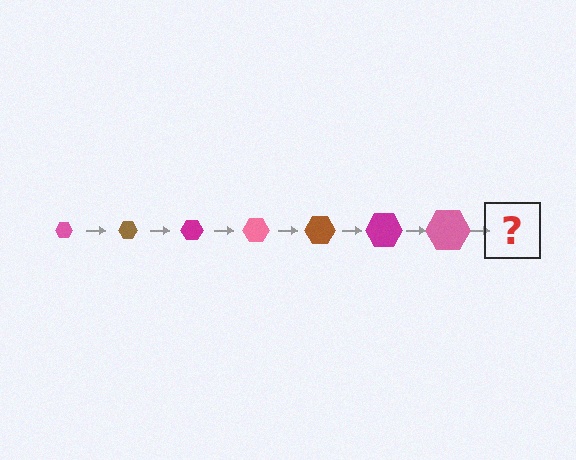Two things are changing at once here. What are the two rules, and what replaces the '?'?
The two rules are that the hexagon grows larger each step and the color cycles through pink, brown, and magenta. The '?' should be a brown hexagon, larger than the previous one.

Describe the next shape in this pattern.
It should be a brown hexagon, larger than the previous one.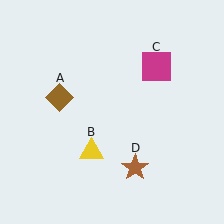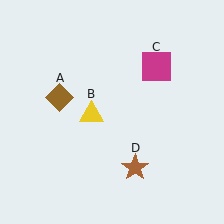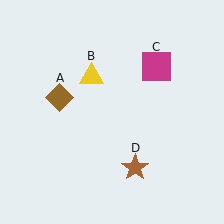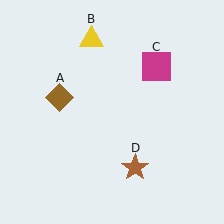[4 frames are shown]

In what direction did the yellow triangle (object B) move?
The yellow triangle (object B) moved up.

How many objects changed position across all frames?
1 object changed position: yellow triangle (object B).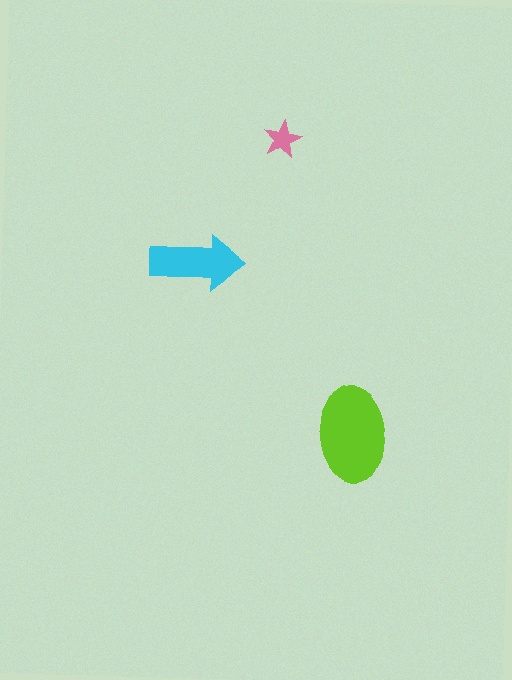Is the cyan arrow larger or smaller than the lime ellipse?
Smaller.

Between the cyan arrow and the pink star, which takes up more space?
The cyan arrow.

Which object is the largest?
The lime ellipse.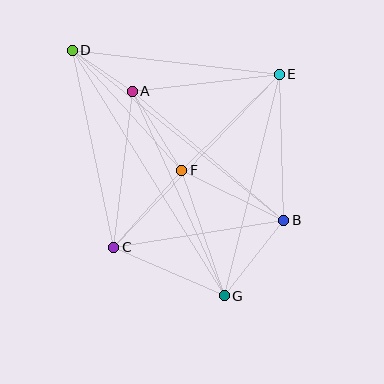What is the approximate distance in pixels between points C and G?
The distance between C and G is approximately 121 pixels.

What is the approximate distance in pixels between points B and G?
The distance between B and G is approximately 96 pixels.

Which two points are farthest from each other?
Points D and G are farthest from each other.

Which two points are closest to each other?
Points A and D are closest to each other.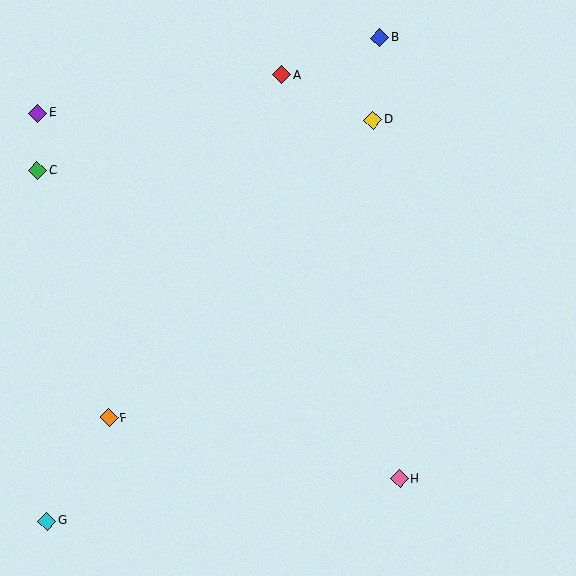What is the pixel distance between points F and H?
The distance between F and H is 297 pixels.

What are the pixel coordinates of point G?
Point G is at (47, 521).